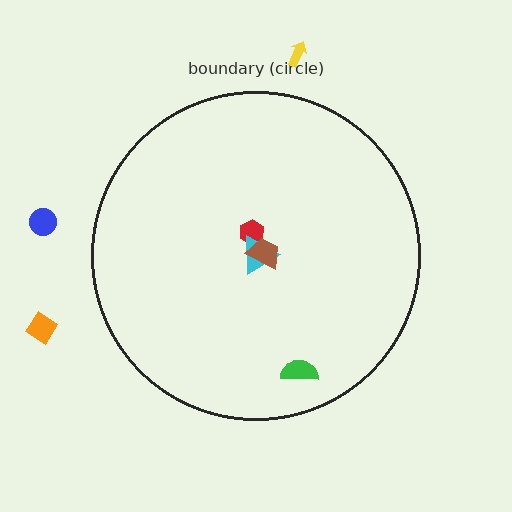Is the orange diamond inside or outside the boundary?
Outside.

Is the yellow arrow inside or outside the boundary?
Outside.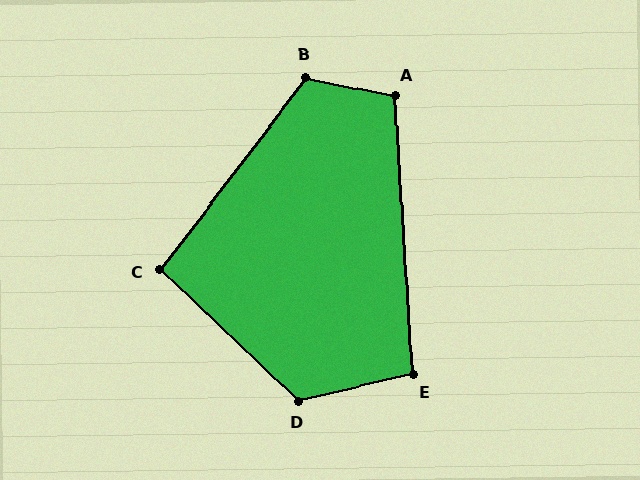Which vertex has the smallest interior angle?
C, at approximately 96 degrees.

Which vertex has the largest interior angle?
D, at approximately 123 degrees.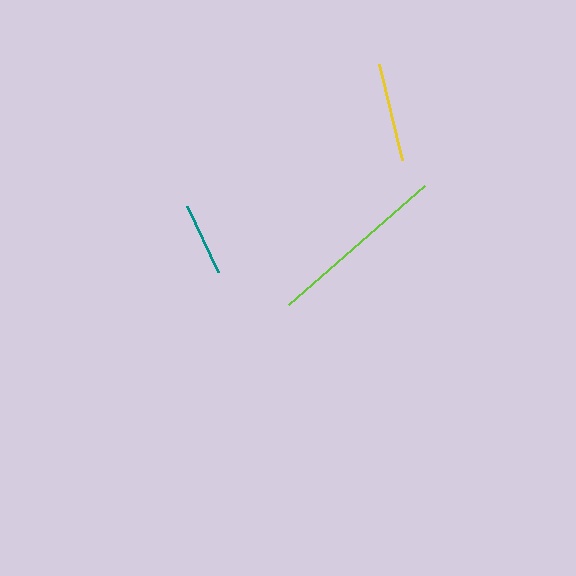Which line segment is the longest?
The lime line is the longest at approximately 181 pixels.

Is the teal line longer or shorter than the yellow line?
The yellow line is longer than the teal line.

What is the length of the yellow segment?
The yellow segment is approximately 99 pixels long.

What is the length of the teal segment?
The teal segment is approximately 73 pixels long.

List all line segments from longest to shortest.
From longest to shortest: lime, yellow, teal.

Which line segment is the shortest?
The teal line is the shortest at approximately 73 pixels.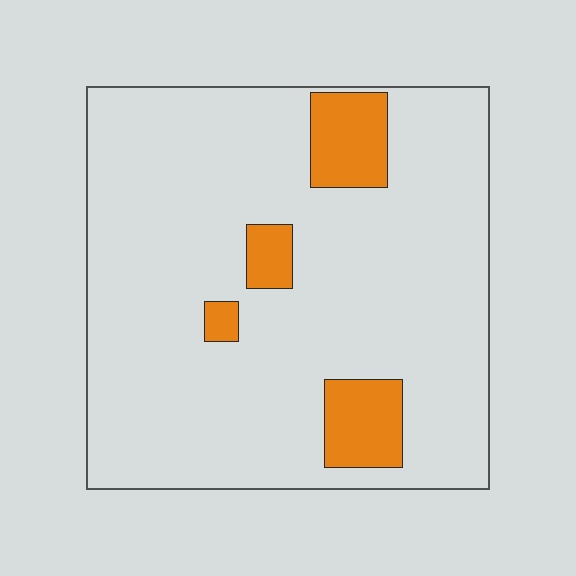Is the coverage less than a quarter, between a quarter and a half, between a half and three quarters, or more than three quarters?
Less than a quarter.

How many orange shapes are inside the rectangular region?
4.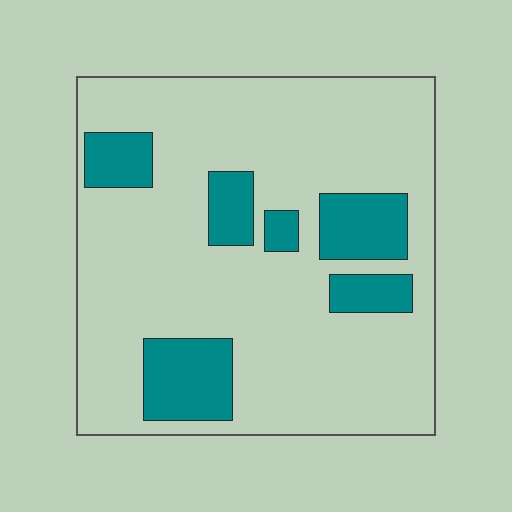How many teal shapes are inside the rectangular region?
6.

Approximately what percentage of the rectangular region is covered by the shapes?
Approximately 20%.